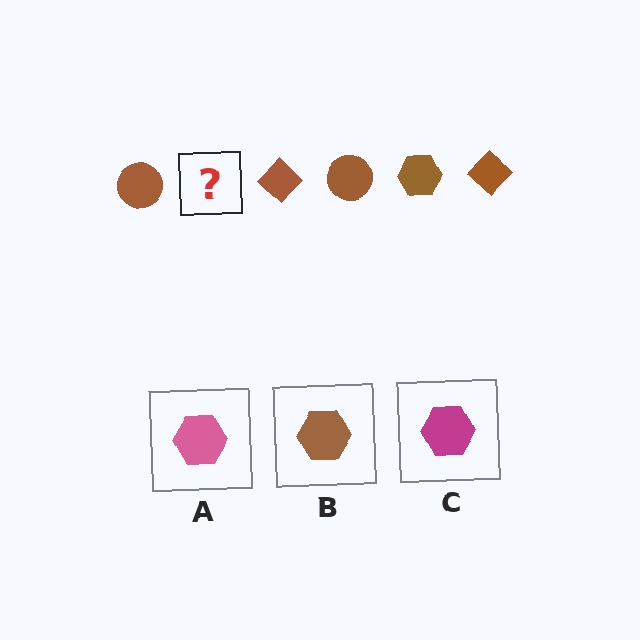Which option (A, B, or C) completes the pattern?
B.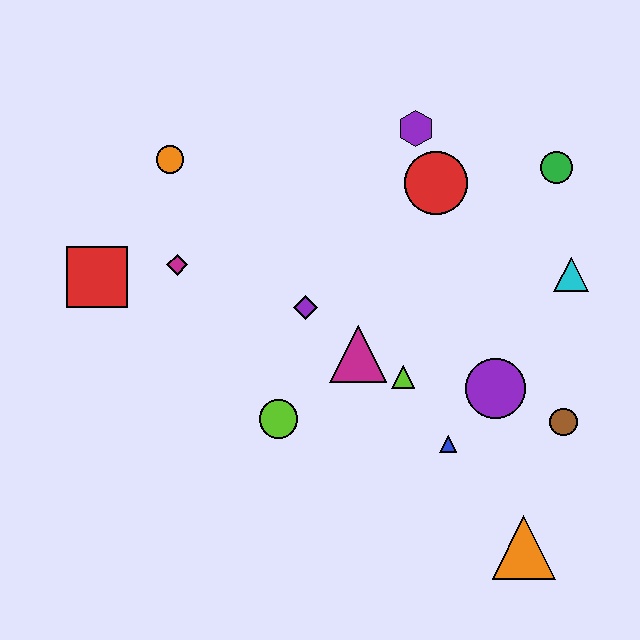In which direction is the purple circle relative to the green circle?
The purple circle is below the green circle.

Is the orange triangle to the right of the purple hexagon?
Yes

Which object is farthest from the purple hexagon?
The orange triangle is farthest from the purple hexagon.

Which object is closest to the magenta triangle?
The lime triangle is closest to the magenta triangle.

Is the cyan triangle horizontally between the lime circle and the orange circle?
No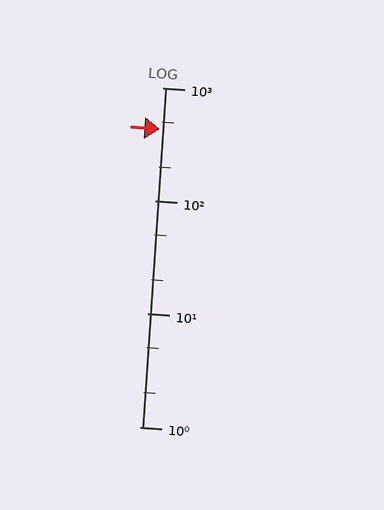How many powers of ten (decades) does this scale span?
The scale spans 3 decades, from 1 to 1000.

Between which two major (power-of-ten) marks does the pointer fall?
The pointer is between 100 and 1000.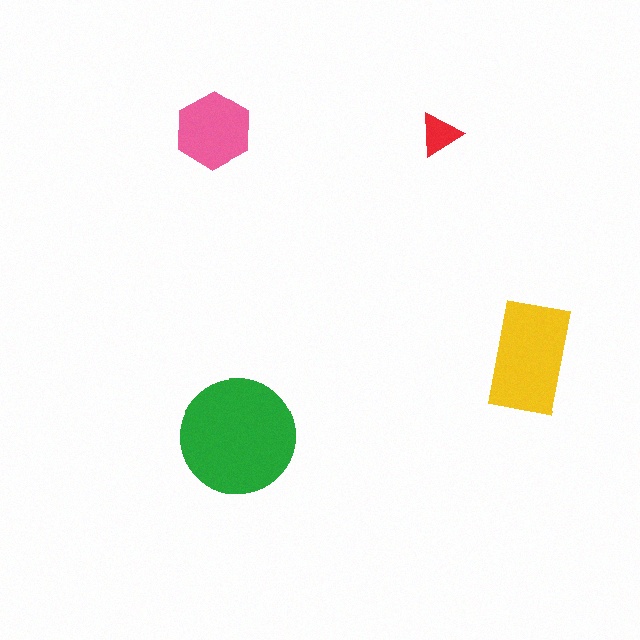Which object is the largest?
The green circle.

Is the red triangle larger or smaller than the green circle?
Smaller.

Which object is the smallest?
The red triangle.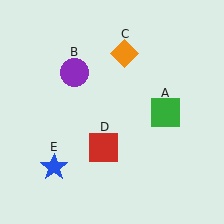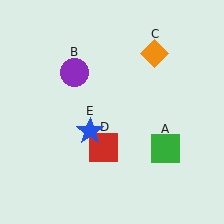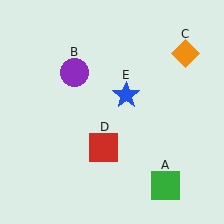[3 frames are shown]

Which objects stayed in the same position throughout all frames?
Purple circle (object B) and red square (object D) remained stationary.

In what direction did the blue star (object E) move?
The blue star (object E) moved up and to the right.